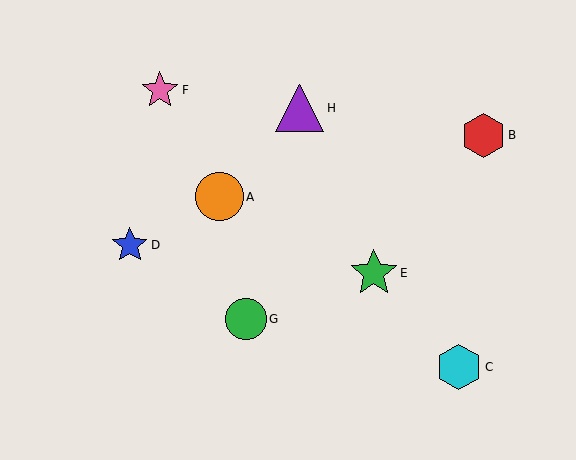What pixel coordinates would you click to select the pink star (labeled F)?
Click at (160, 90) to select the pink star F.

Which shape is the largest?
The orange circle (labeled A) is the largest.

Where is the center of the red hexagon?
The center of the red hexagon is at (483, 135).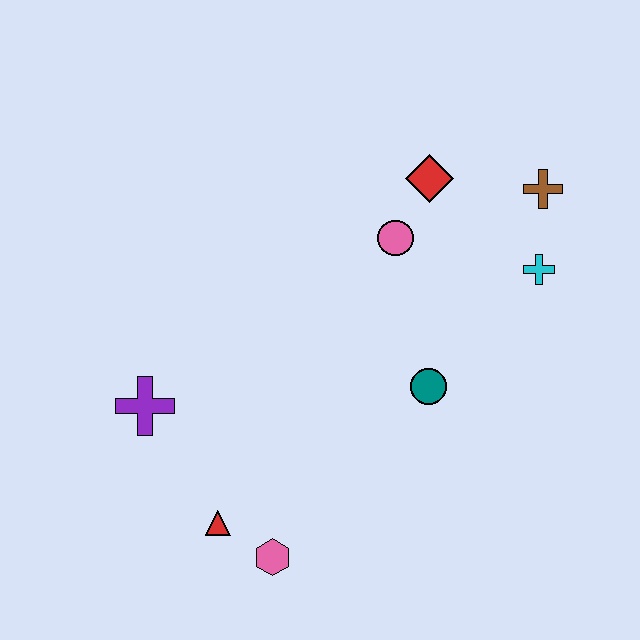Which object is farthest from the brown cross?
The red triangle is farthest from the brown cross.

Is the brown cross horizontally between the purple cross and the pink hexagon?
No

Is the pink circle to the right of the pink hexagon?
Yes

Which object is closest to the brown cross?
The cyan cross is closest to the brown cross.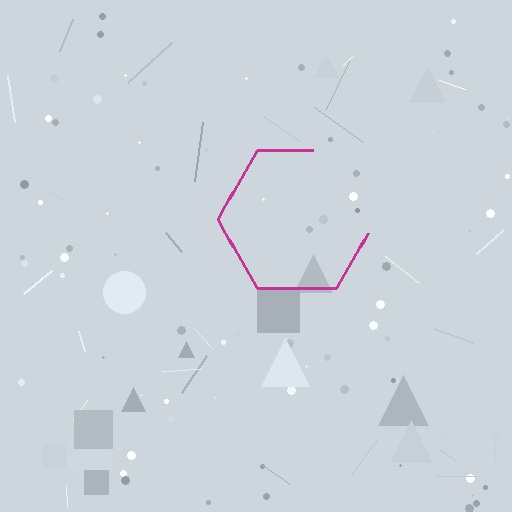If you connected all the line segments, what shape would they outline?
They would outline a hexagon.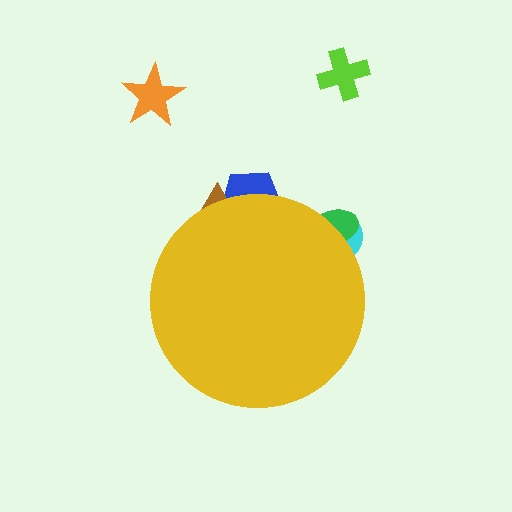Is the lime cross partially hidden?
No, the lime cross is fully visible.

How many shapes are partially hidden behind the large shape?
4 shapes are partially hidden.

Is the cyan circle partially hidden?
Yes, the cyan circle is partially hidden behind the yellow circle.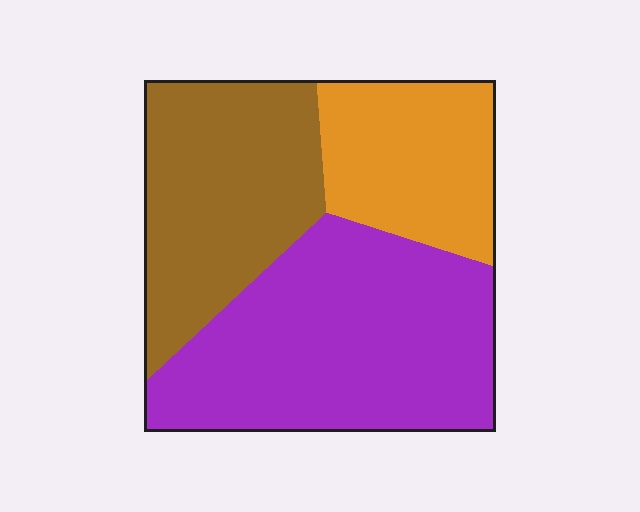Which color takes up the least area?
Orange, at roughly 20%.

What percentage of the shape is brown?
Brown takes up about one third (1/3) of the shape.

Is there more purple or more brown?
Purple.